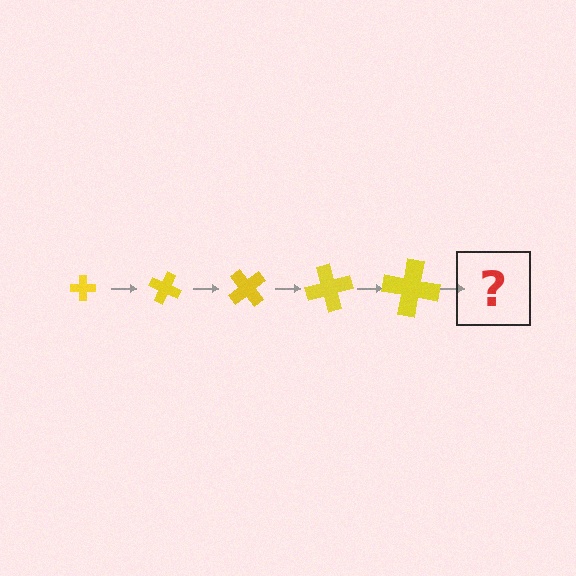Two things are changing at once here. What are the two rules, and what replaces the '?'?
The two rules are that the cross grows larger each step and it rotates 25 degrees each step. The '?' should be a cross, larger than the previous one and rotated 125 degrees from the start.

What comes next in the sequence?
The next element should be a cross, larger than the previous one and rotated 125 degrees from the start.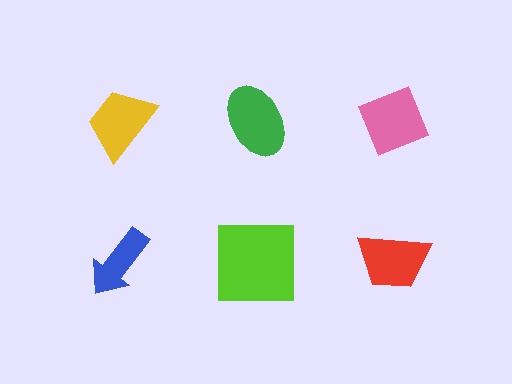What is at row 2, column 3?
A red trapezoid.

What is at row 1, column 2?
A green ellipse.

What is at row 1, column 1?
A yellow trapezoid.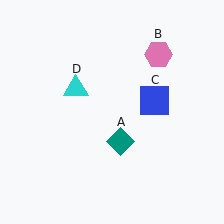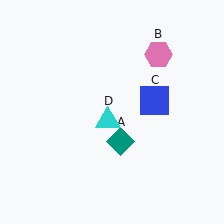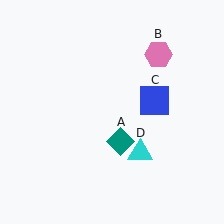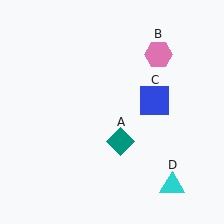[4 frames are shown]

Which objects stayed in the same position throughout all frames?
Teal diamond (object A) and pink hexagon (object B) and blue square (object C) remained stationary.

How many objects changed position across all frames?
1 object changed position: cyan triangle (object D).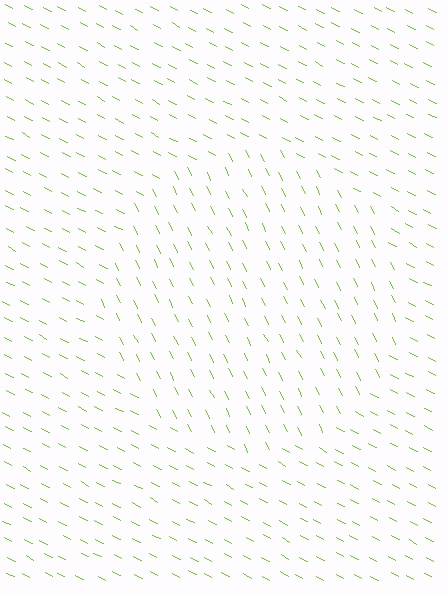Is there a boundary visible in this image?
Yes, there is a texture boundary formed by a change in line orientation.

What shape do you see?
I see a circle.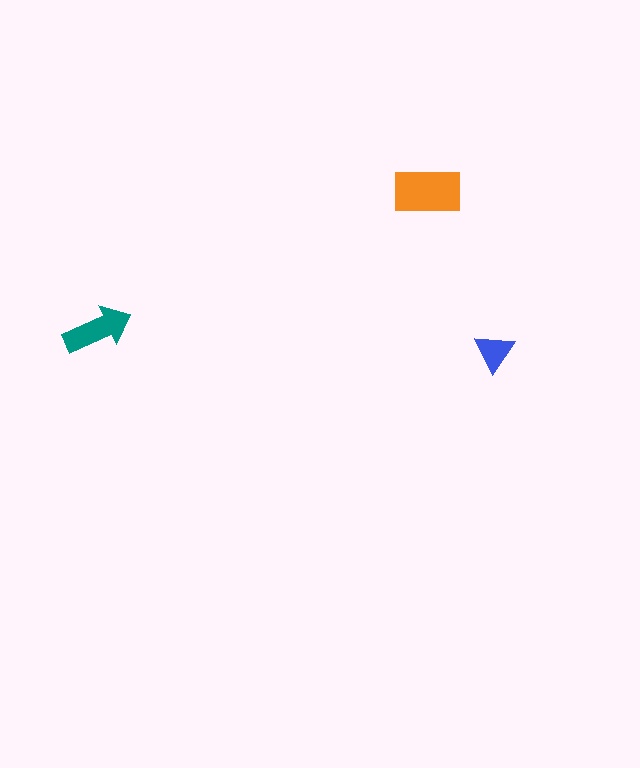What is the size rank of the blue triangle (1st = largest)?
3rd.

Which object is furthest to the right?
The blue triangle is rightmost.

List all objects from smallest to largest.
The blue triangle, the teal arrow, the orange rectangle.